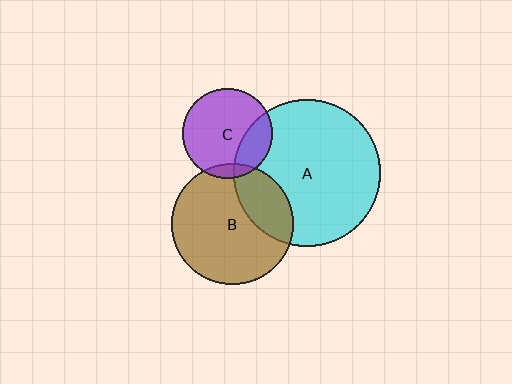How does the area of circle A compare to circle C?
Approximately 2.6 times.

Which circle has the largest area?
Circle A (cyan).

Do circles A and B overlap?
Yes.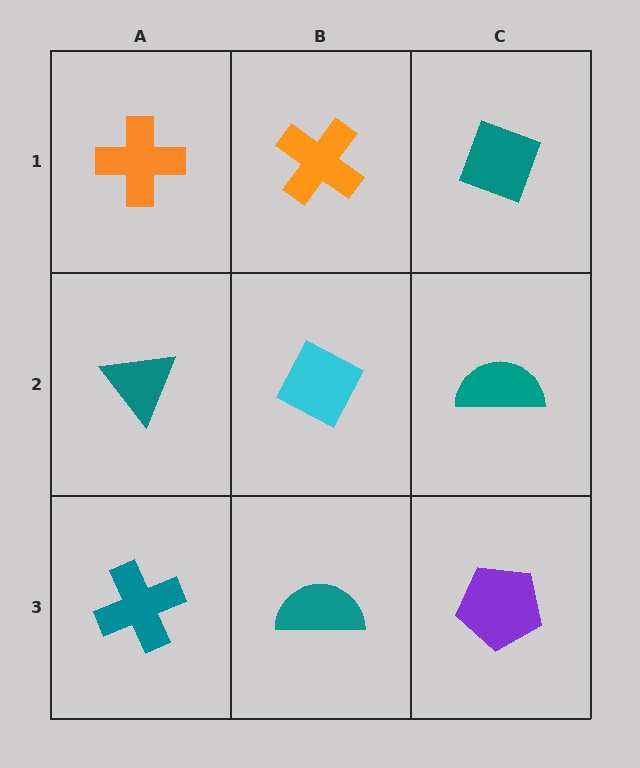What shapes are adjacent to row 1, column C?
A teal semicircle (row 2, column C), an orange cross (row 1, column B).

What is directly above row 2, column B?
An orange cross.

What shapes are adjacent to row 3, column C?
A teal semicircle (row 2, column C), a teal semicircle (row 3, column B).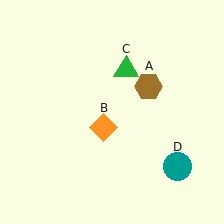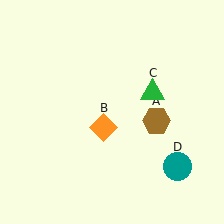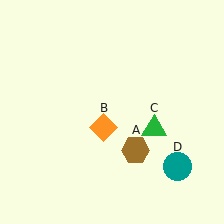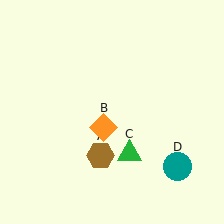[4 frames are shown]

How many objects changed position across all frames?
2 objects changed position: brown hexagon (object A), green triangle (object C).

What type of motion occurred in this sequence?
The brown hexagon (object A), green triangle (object C) rotated clockwise around the center of the scene.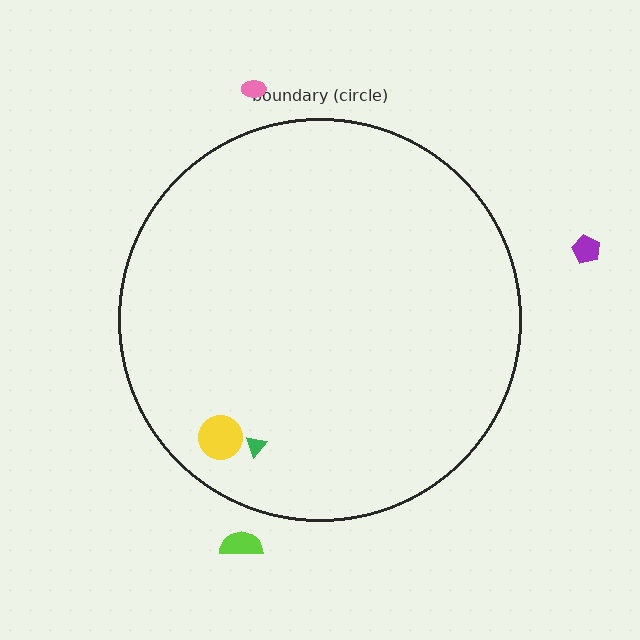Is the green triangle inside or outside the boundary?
Inside.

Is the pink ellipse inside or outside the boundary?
Outside.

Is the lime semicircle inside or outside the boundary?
Outside.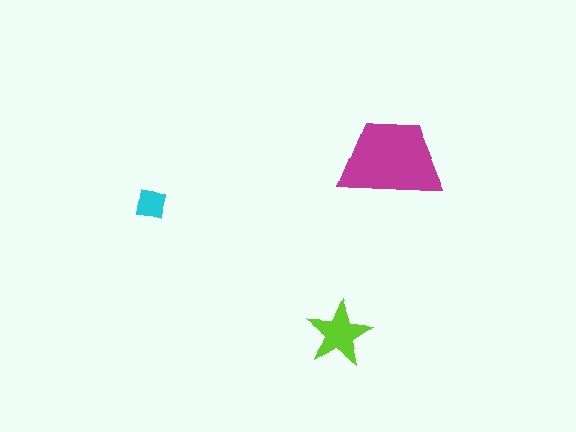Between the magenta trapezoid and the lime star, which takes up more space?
The magenta trapezoid.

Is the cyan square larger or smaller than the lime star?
Smaller.